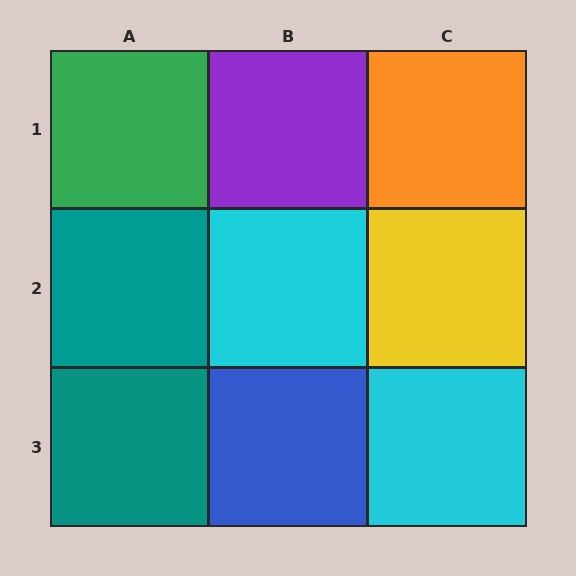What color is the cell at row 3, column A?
Teal.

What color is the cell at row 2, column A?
Teal.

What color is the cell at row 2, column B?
Cyan.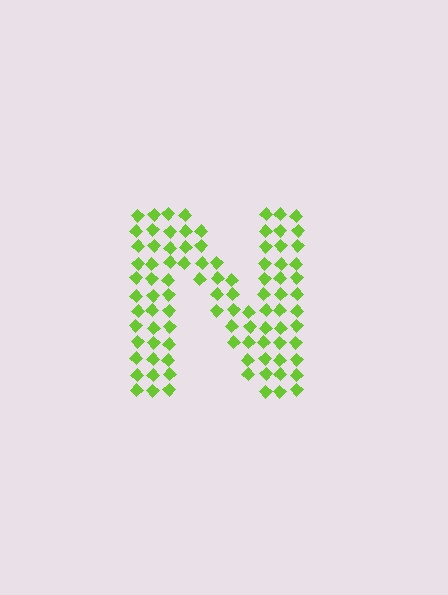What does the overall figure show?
The overall figure shows the letter N.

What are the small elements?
The small elements are diamonds.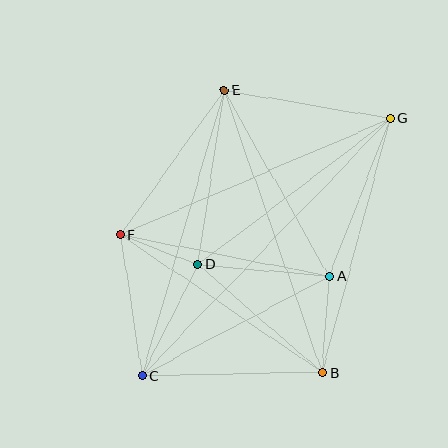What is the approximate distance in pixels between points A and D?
The distance between A and D is approximately 132 pixels.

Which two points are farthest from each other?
Points C and G are farthest from each other.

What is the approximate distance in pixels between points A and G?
The distance between A and G is approximately 169 pixels.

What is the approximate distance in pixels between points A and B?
The distance between A and B is approximately 97 pixels.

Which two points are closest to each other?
Points D and F are closest to each other.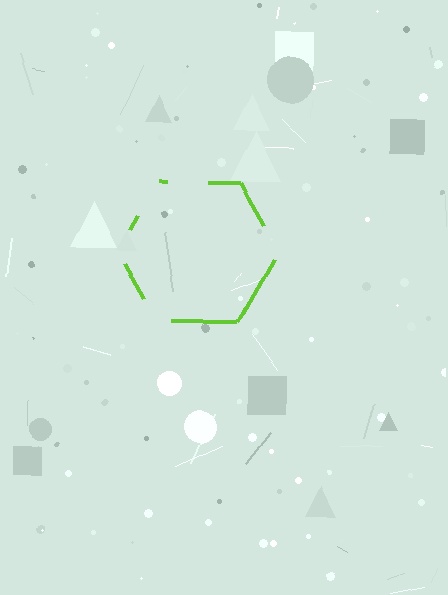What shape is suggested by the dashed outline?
The dashed outline suggests a hexagon.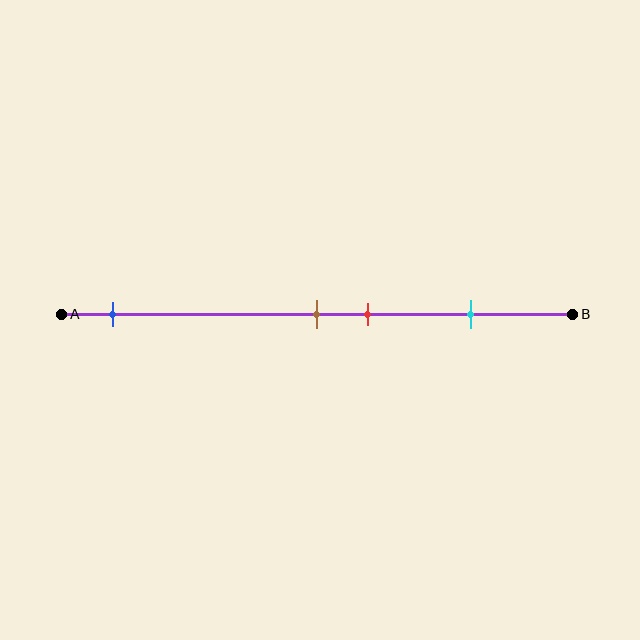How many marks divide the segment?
There are 4 marks dividing the segment.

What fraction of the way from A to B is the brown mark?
The brown mark is approximately 50% (0.5) of the way from A to B.